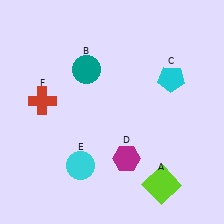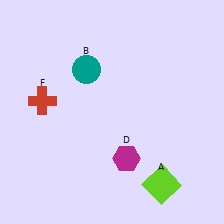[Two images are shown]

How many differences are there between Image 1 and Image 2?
There are 2 differences between the two images.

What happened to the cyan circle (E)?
The cyan circle (E) was removed in Image 2. It was in the bottom-left area of Image 1.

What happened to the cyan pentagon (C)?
The cyan pentagon (C) was removed in Image 2. It was in the top-right area of Image 1.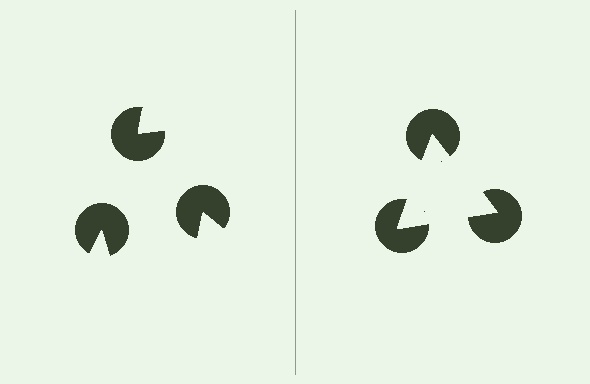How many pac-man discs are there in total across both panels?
6 — 3 on each side.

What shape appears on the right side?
An illusory triangle.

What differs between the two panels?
The pac-man discs are positioned identically on both sides; only the wedge orientations differ. On the right they align to a triangle; on the left they are misaligned.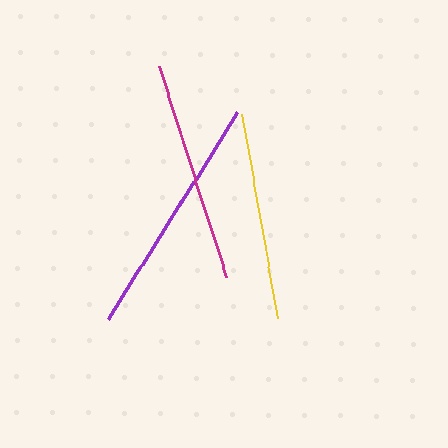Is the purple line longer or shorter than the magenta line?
The purple line is longer than the magenta line.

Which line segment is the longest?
The purple line is the longest at approximately 244 pixels.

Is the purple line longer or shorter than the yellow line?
The purple line is longer than the yellow line.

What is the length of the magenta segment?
The magenta segment is approximately 222 pixels long.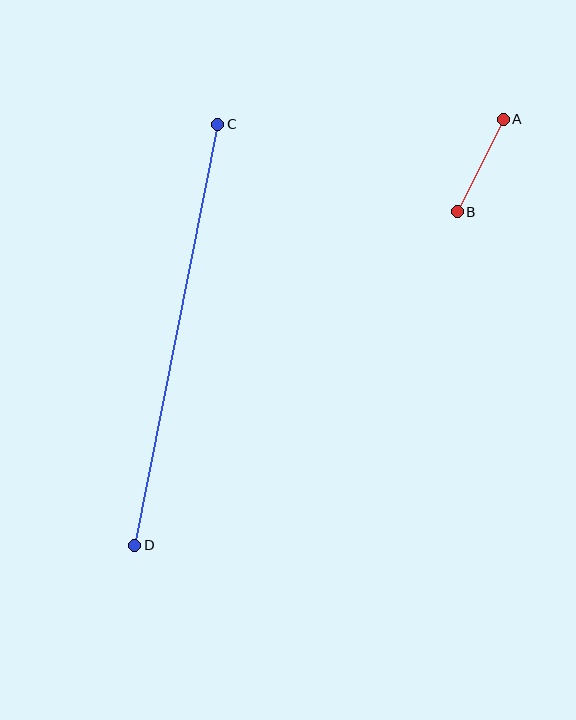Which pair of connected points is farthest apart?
Points C and D are farthest apart.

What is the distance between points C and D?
The distance is approximately 429 pixels.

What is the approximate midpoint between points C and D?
The midpoint is at approximately (176, 335) pixels.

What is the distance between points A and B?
The distance is approximately 103 pixels.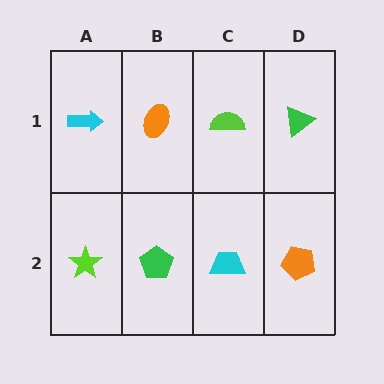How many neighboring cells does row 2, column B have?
3.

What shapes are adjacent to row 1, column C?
A cyan trapezoid (row 2, column C), an orange ellipse (row 1, column B), a green triangle (row 1, column D).